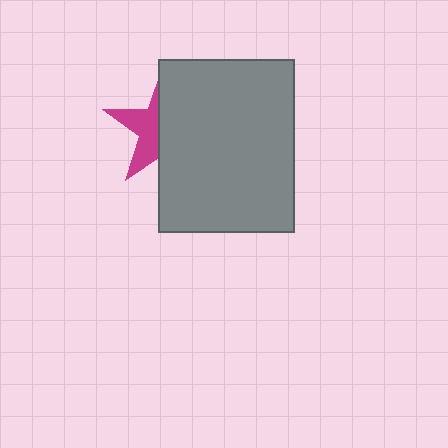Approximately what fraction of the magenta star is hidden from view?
Roughly 61% of the magenta star is hidden behind the gray rectangle.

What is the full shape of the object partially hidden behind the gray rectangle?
The partially hidden object is a magenta star.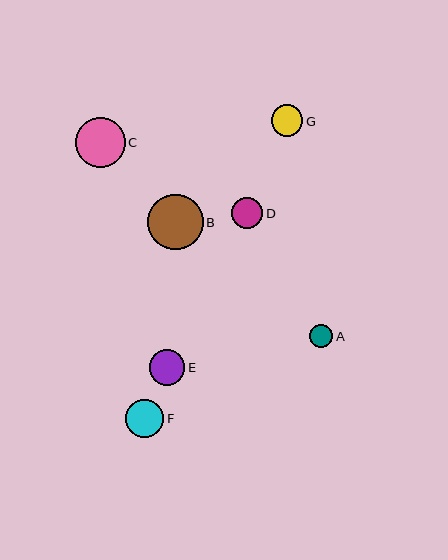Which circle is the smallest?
Circle A is the smallest with a size of approximately 23 pixels.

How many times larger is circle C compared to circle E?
Circle C is approximately 1.4 times the size of circle E.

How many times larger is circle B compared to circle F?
Circle B is approximately 1.4 times the size of circle F.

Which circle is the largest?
Circle B is the largest with a size of approximately 56 pixels.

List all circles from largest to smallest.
From largest to smallest: B, C, F, E, G, D, A.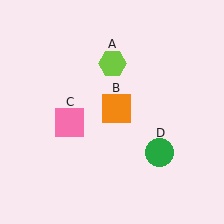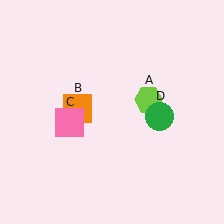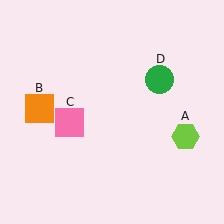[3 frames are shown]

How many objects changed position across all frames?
3 objects changed position: lime hexagon (object A), orange square (object B), green circle (object D).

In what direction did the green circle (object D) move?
The green circle (object D) moved up.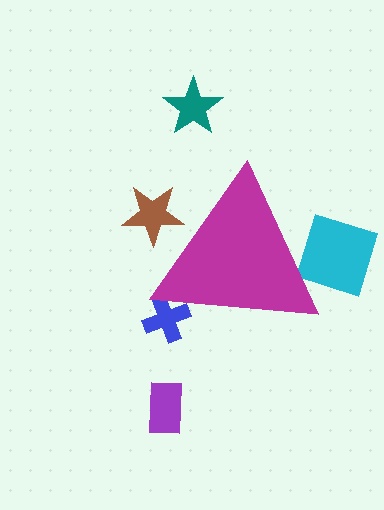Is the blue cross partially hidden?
Yes, the blue cross is partially hidden behind the magenta triangle.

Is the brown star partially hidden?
Yes, the brown star is partially hidden behind the magenta triangle.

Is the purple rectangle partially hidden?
No, the purple rectangle is fully visible.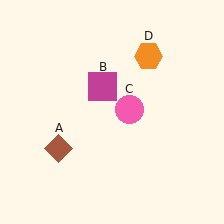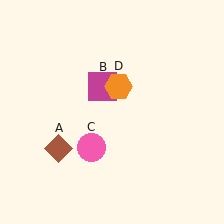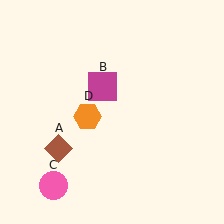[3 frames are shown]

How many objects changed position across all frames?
2 objects changed position: pink circle (object C), orange hexagon (object D).